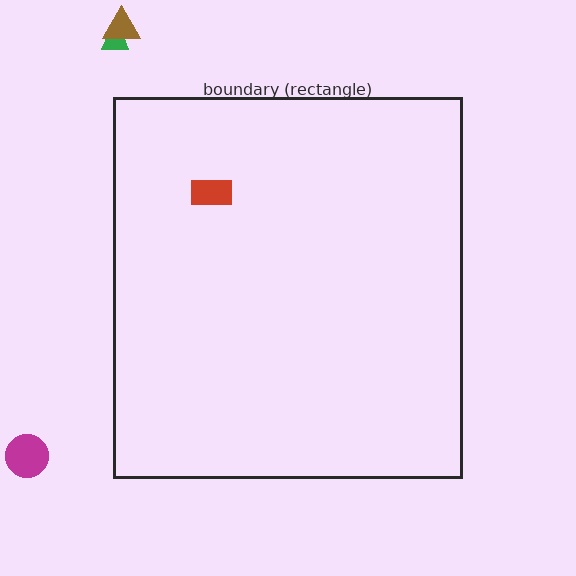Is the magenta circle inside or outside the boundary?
Outside.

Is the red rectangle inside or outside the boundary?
Inside.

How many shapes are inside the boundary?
1 inside, 3 outside.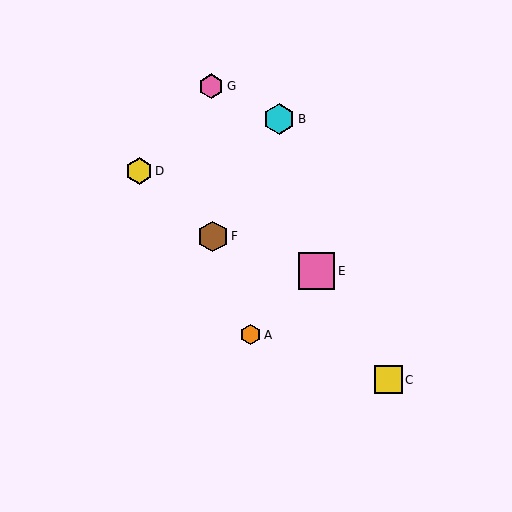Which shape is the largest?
The pink square (labeled E) is the largest.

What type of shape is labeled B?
Shape B is a cyan hexagon.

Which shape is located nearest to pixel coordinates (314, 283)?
The pink square (labeled E) at (316, 271) is nearest to that location.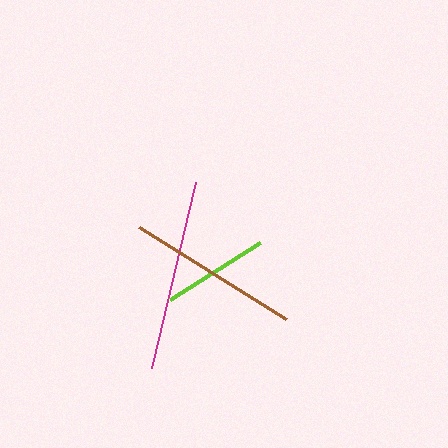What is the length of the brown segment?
The brown segment is approximately 174 pixels long.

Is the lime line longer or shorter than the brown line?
The brown line is longer than the lime line.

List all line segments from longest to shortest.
From longest to shortest: magenta, brown, lime.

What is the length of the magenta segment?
The magenta segment is approximately 191 pixels long.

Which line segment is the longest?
The magenta line is the longest at approximately 191 pixels.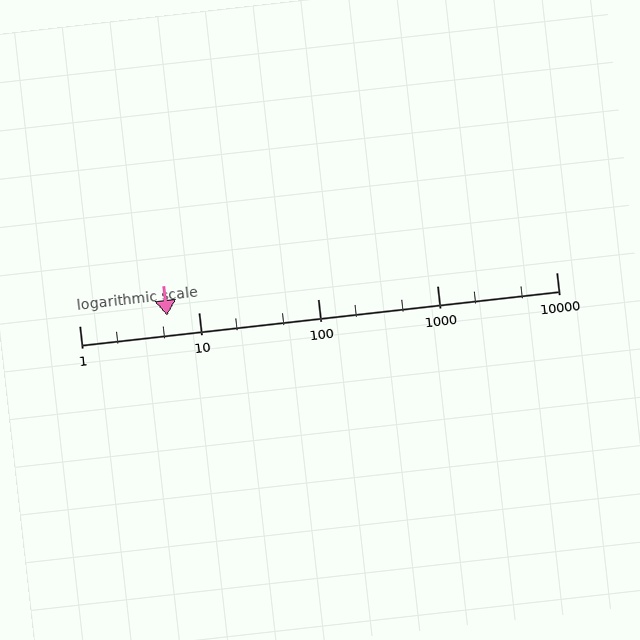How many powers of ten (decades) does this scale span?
The scale spans 4 decades, from 1 to 10000.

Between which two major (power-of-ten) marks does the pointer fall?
The pointer is between 1 and 10.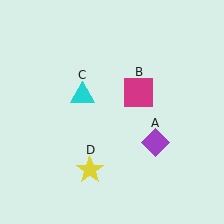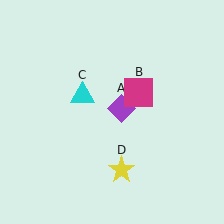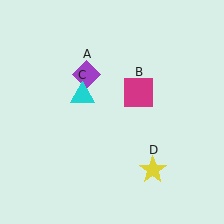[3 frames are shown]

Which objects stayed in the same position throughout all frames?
Magenta square (object B) and cyan triangle (object C) remained stationary.